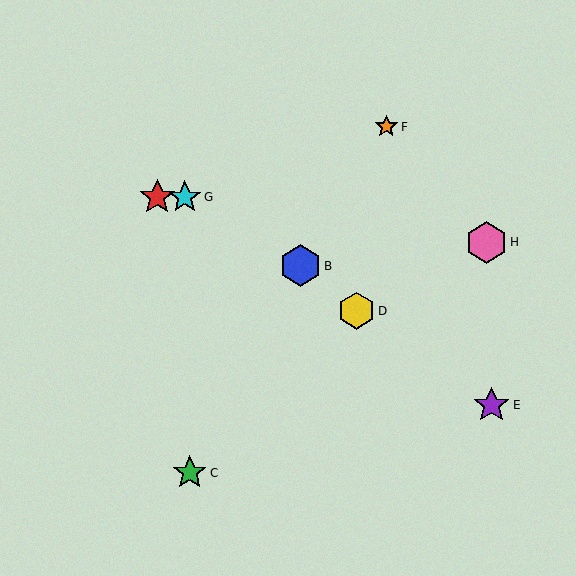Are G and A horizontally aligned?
Yes, both are at y≈197.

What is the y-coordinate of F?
Object F is at y≈127.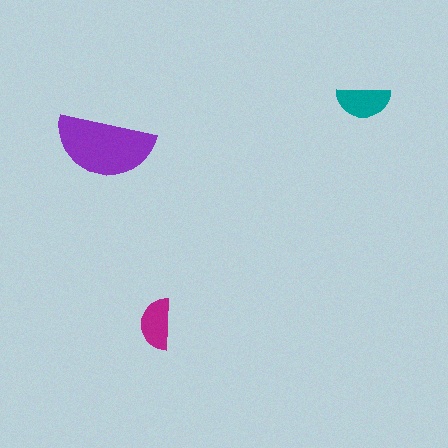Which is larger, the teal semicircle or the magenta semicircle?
The teal one.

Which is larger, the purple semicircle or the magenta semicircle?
The purple one.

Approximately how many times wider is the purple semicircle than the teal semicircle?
About 2 times wider.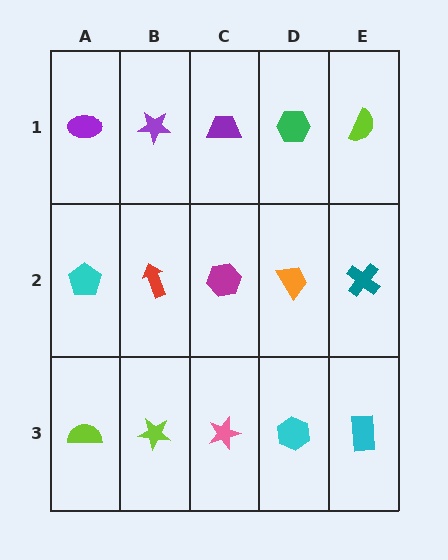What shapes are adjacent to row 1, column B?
A red arrow (row 2, column B), a purple ellipse (row 1, column A), a purple trapezoid (row 1, column C).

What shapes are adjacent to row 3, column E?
A teal cross (row 2, column E), a cyan hexagon (row 3, column D).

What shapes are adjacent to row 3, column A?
A cyan pentagon (row 2, column A), a lime star (row 3, column B).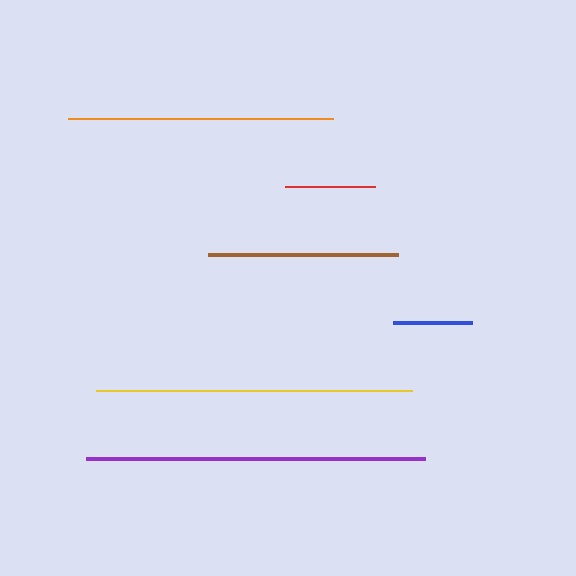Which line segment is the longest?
The purple line is the longest at approximately 340 pixels.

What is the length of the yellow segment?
The yellow segment is approximately 317 pixels long.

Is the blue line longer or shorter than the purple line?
The purple line is longer than the blue line.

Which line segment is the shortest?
The blue line is the shortest at approximately 79 pixels.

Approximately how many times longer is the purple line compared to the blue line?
The purple line is approximately 4.3 times the length of the blue line.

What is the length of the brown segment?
The brown segment is approximately 191 pixels long.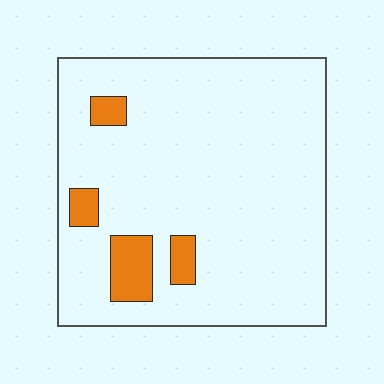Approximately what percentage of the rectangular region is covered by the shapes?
Approximately 10%.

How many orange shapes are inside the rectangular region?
4.